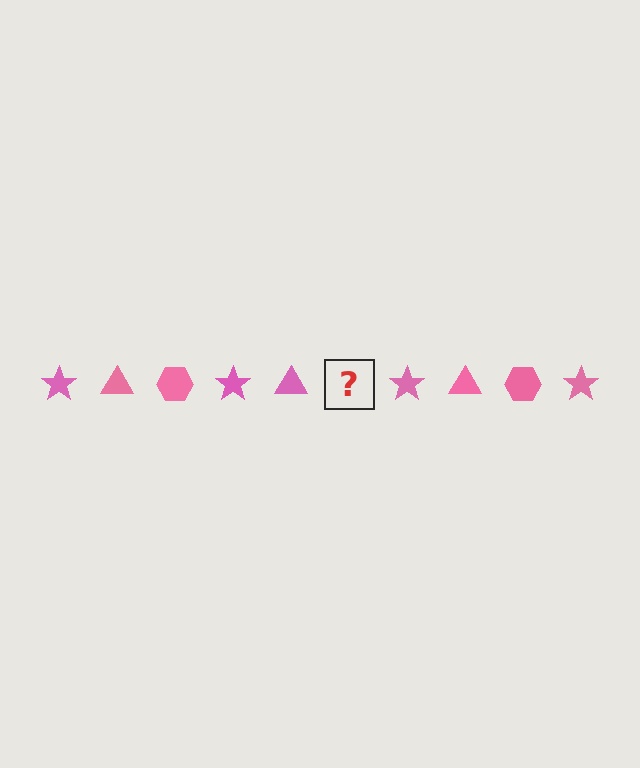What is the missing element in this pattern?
The missing element is a pink hexagon.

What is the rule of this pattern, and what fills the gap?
The rule is that the pattern cycles through star, triangle, hexagon shapes in pink. The gap should be filled with a pink hexagon.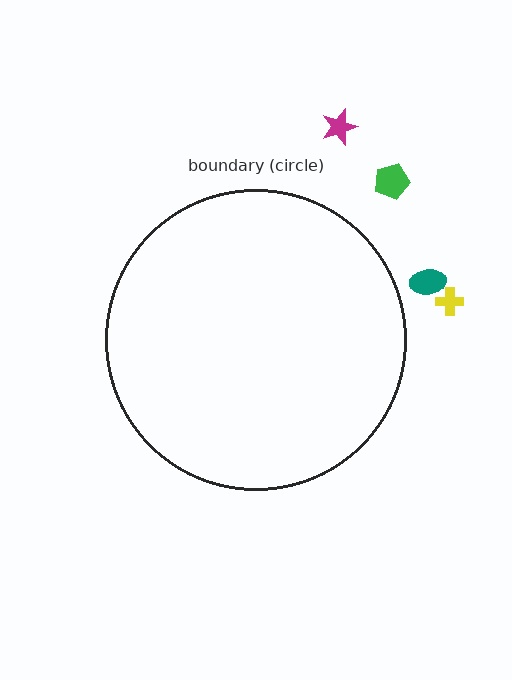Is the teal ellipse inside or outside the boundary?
Outside.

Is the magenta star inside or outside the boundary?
Outside.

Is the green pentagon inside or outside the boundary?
Outside.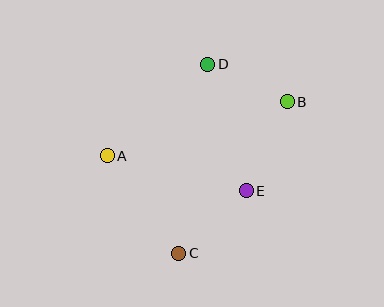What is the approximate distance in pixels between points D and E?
The distance between D and E is approximately 132 pixels.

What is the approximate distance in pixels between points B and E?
The distance between B and E is approximately 98 pixels.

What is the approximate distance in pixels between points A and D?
The distance between A and D is approximately 136 pixels.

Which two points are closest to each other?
Points B and D are closest to each other.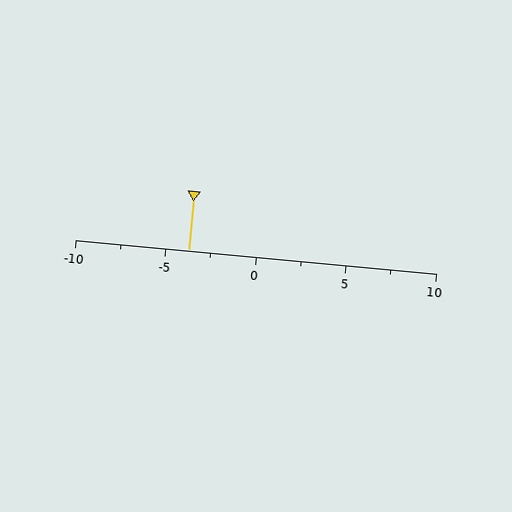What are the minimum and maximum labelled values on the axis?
The axis runs from -10 to 10.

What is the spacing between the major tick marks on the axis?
The major ticks are spaced 5 apart.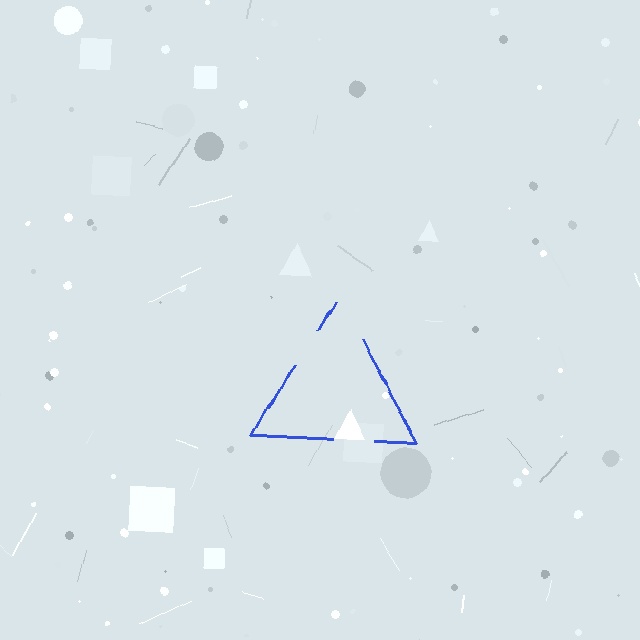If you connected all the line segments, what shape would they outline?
They would outline a triangle.